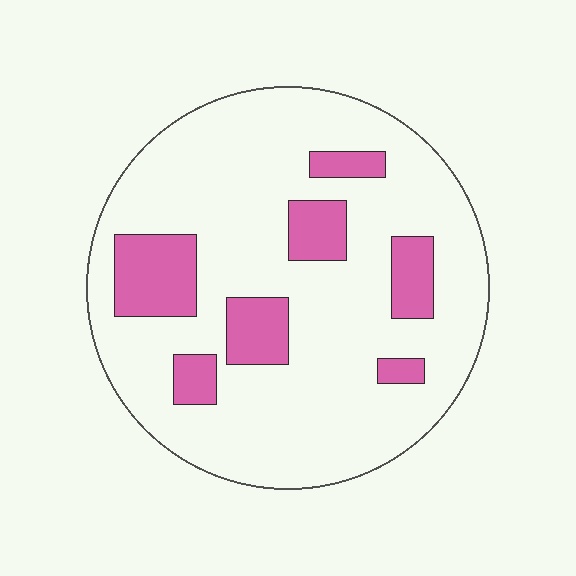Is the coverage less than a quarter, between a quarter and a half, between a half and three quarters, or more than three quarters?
Less than a quarter.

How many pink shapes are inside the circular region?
7.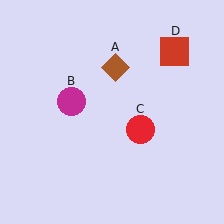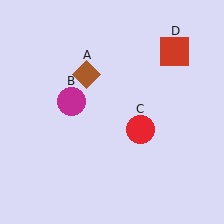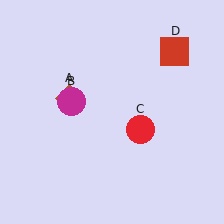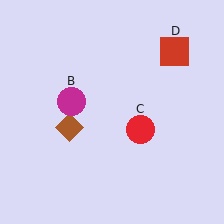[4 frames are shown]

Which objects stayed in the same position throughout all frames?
Magenta circle (object B) and red circle (object C) and red square (object D) remained stationary.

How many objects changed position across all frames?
1 object changed position: brown diamond (object A).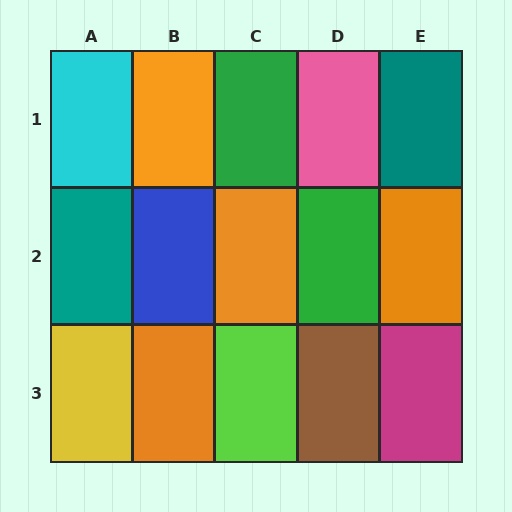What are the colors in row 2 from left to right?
Teal, blue, orange, green, orange.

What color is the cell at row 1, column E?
Teal.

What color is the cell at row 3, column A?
Yellow.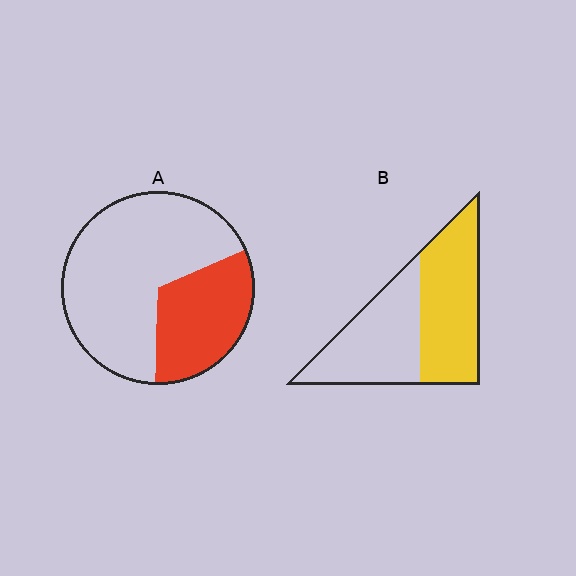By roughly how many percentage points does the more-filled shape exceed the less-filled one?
By roughly 20 percentage points (B over A).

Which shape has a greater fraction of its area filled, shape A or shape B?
Shape B.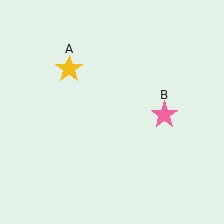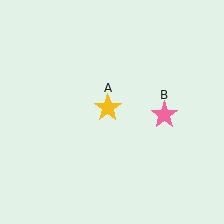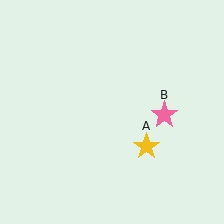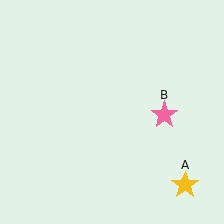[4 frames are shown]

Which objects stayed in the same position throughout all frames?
Pink star (object B) remained stationary.